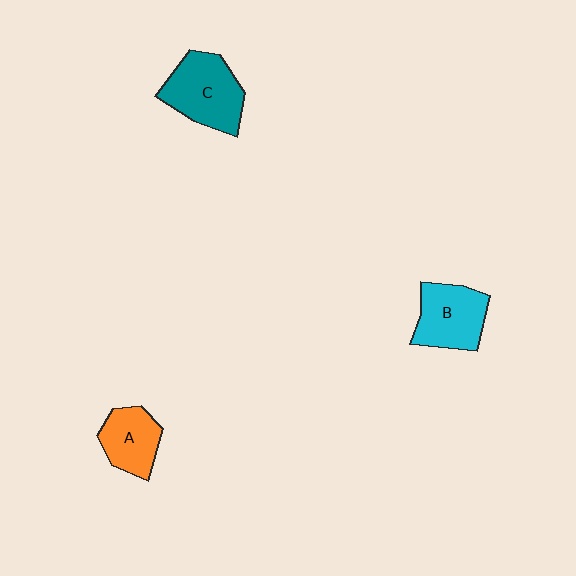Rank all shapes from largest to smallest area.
From largest to smallest: C (teal), B (cyan), A (orange).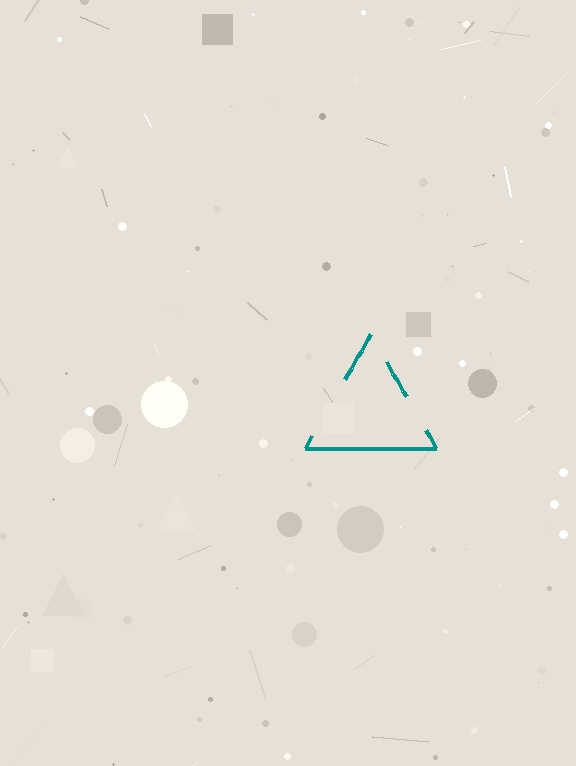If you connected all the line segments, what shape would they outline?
They would outline a triangle.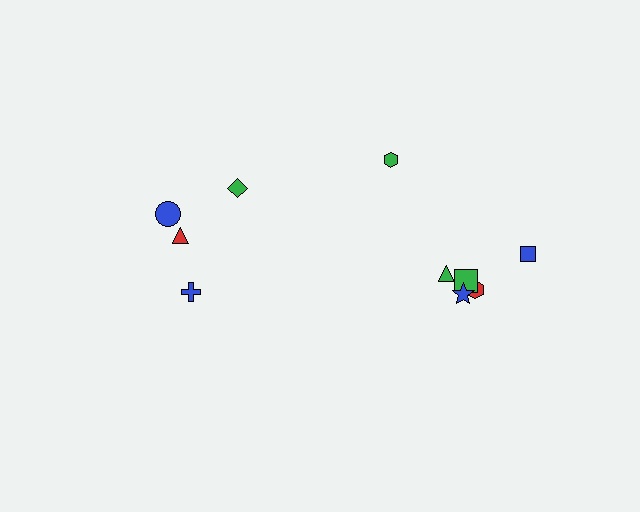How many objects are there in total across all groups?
There are 10 objects.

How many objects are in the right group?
There are 6 objects.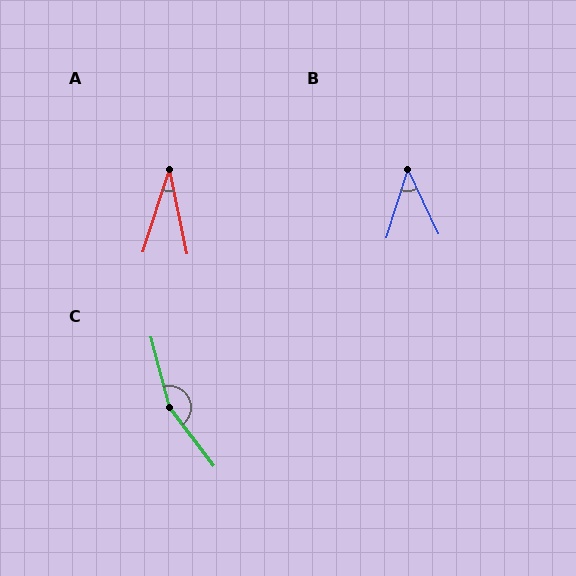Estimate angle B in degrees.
Approximately 43 degrees.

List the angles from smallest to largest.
A (30°), B (43°), C (158°).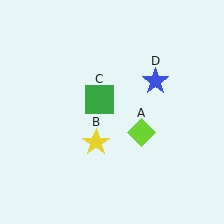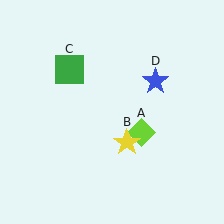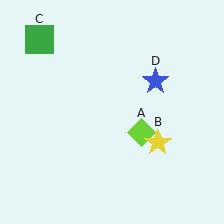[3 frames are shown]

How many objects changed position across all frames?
2 objects changed position: yellow star (object B), green square (object C).